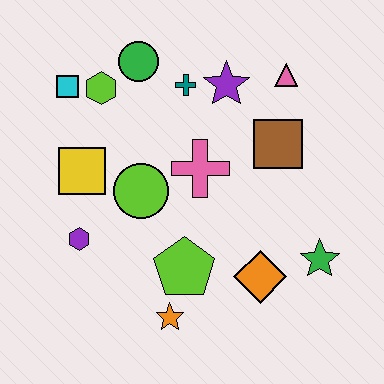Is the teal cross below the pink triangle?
Yes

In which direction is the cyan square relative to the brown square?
The cyan square is to the left of the brown square.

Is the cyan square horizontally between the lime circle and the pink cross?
No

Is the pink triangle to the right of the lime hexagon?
Yes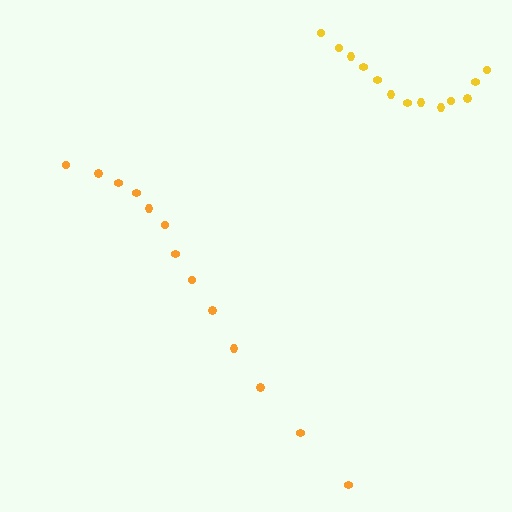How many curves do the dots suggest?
There are 2 distinct paths.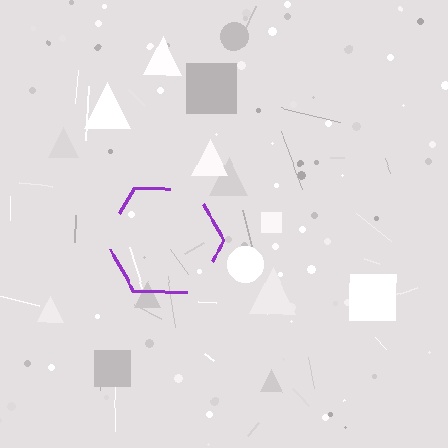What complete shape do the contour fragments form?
The contour fragments form a hexagon.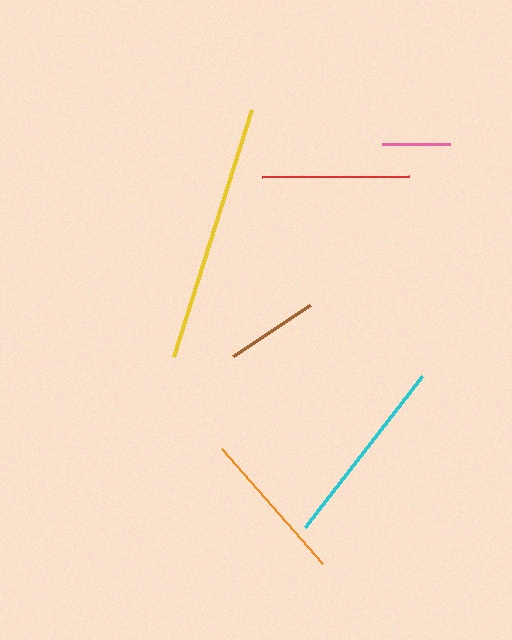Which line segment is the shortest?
The pink line is the shortest at approximately 68 pixels.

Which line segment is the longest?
The yellow line is the longest at approximately 259 pixels.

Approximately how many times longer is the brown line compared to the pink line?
The brown line is approximately 1.4 times the length of the pink line.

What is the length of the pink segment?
The pink segment is approximately 68 pixels long.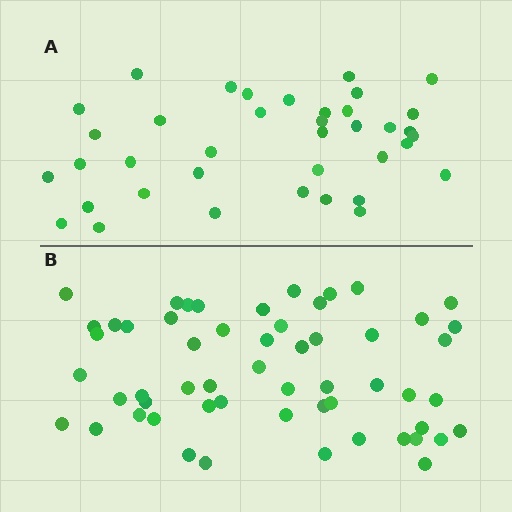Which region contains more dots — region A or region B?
Region B (the bottom region) has more dots.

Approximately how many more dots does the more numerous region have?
Region B has approximately 20 more dots than region A.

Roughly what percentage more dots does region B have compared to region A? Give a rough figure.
About 45% more.